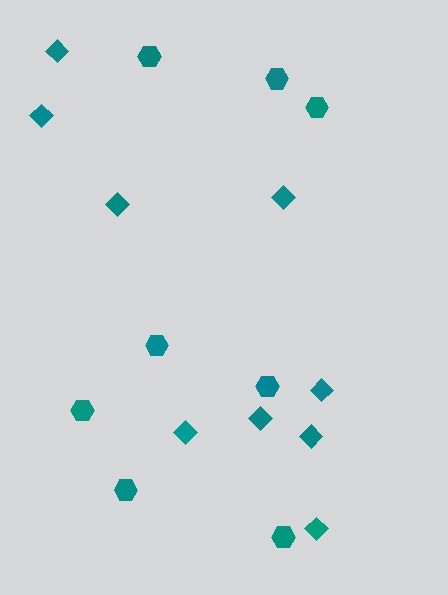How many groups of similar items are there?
There are 2 groups: one group of hexagons (8) and one group of diamonds (9).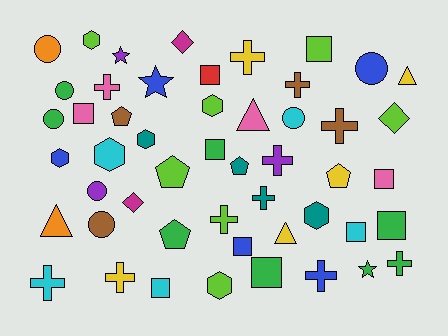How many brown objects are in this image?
There are 4 brown objects.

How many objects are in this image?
There are 50 objects.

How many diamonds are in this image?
There are 3 diamonds.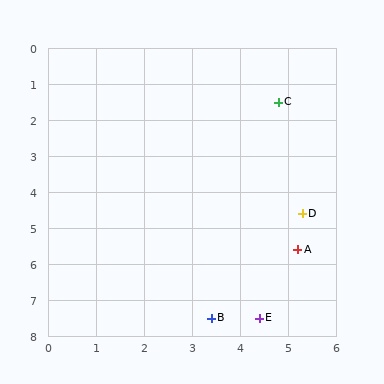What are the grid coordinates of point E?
Point E is at approximately (4.4, 7.5).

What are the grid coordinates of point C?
Point C is at approximately (4.8, 1.5).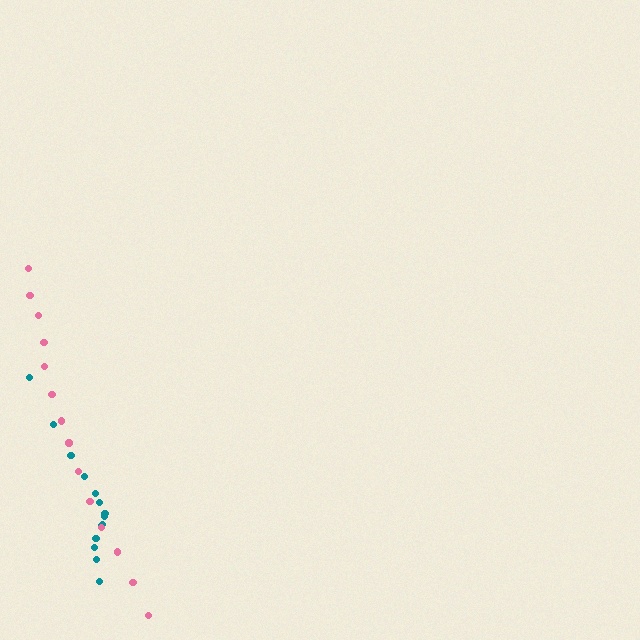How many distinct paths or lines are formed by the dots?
There are 2 distinct paths.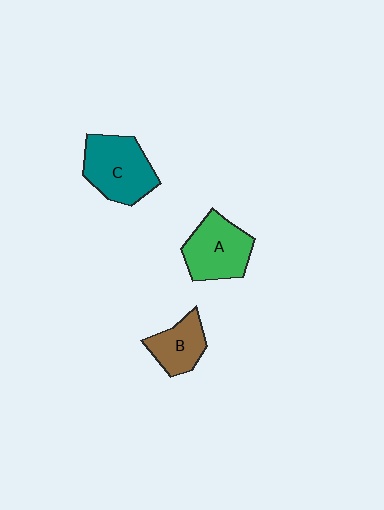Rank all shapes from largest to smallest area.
From largest to smallest: C (teal), A (green), B (brown).